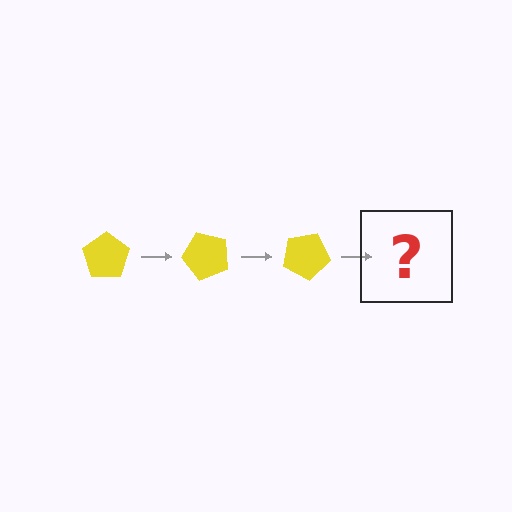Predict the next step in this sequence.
The next step is a yellow pentagon rotated 150 degrees.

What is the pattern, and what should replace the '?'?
The pattern is that the pentagon rotates 50 degrees each step. The '?' should be a yellow pentagon rotated 150 degrees.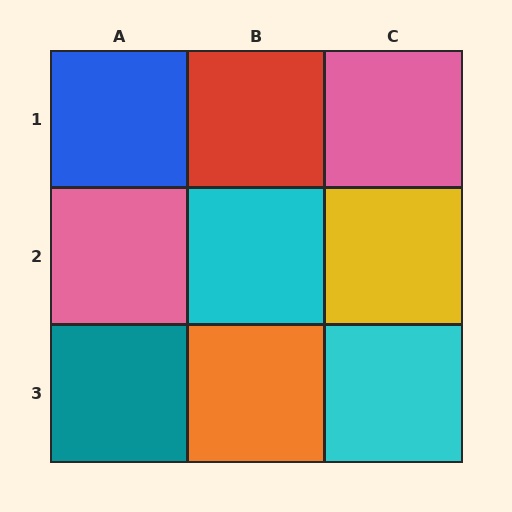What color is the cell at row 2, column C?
Yellow.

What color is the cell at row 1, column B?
Red.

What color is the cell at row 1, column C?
Pink.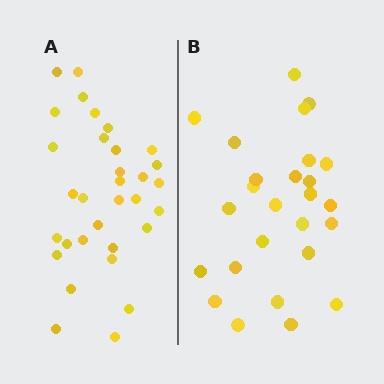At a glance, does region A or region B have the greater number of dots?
Region A (the left region) has more dots.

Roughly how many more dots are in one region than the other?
Region A has about 6 more dots than region B.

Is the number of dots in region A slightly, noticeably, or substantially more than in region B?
Region A has only slightly more — the two regions are fairly close. The ratio is roughly 1.2 to 1.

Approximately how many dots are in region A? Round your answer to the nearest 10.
About 30 dots. (The exact count is 32, which rounds to 30.)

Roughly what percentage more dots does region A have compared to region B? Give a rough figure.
About 25% more.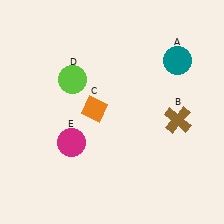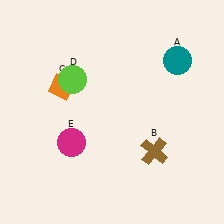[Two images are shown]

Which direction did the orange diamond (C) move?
The orange diamond (C) moved left.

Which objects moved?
The objects that moved are: the brown cross (B), the orange diamond (C).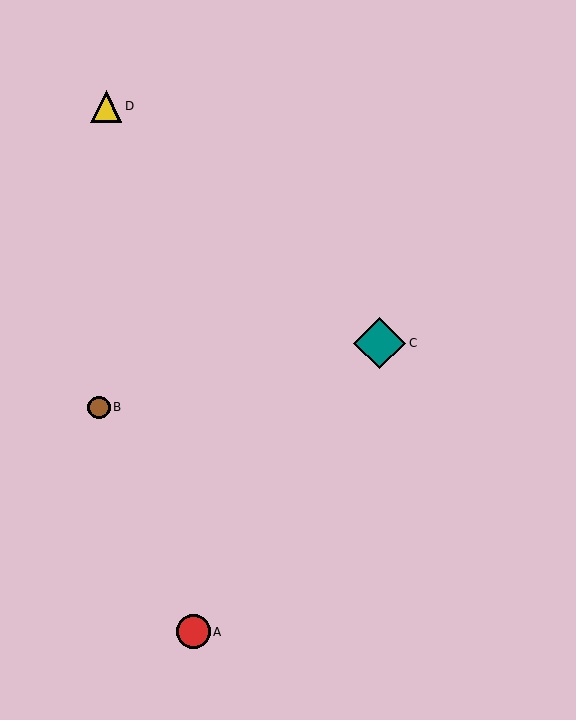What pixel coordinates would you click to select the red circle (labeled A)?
Click at (193, 632) to select the red circle A.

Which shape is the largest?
The teal diamond (labeled C) is the largest.